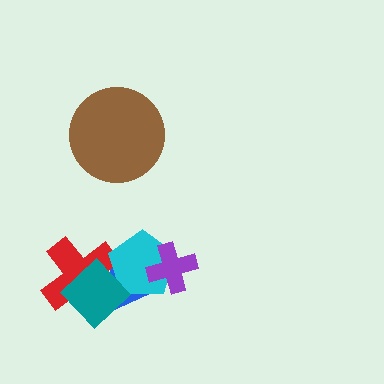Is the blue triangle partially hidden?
Yes, it is partially covered by another shape.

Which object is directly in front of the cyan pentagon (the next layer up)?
The teal diamond is directly in front of the cyan pentagon.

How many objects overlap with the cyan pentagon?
4 objects overlap with the cyan pentagon.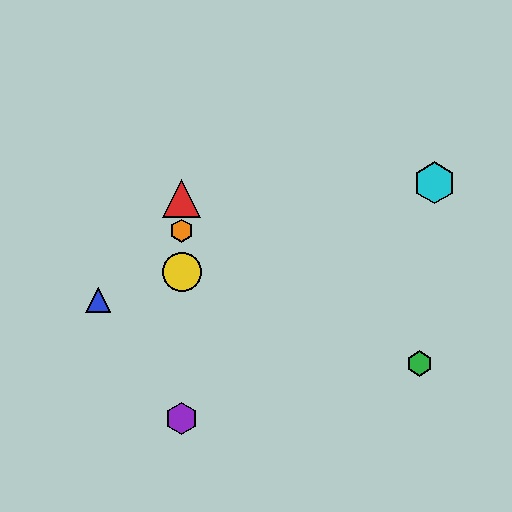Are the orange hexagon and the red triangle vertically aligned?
Yes, both are at x≈182.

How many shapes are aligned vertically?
4 shapes (the red triangle, the yellow circle, the purple hexagon, the orange hexagon) are aligned vertically.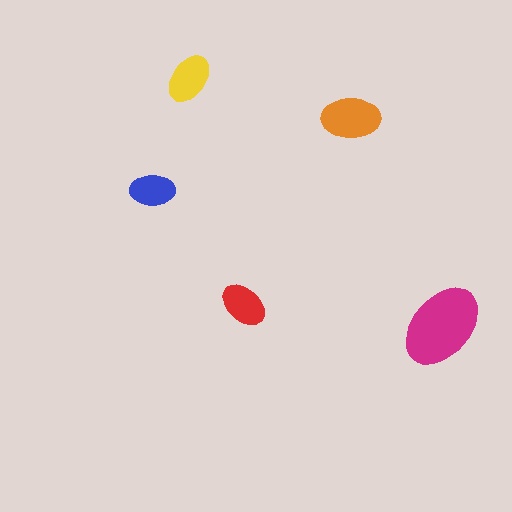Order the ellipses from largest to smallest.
the magenta one, the orange one, the yellow one, the red one, the blue one.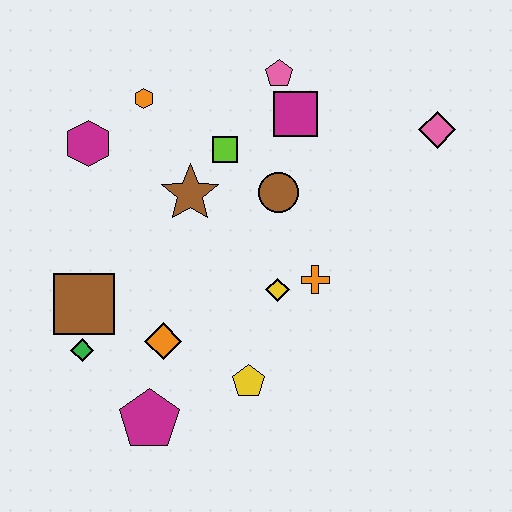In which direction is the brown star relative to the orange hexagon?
The brown star is below the orange hexagon.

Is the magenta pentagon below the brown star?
Yes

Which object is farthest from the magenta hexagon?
The pink diamond is farthest from the magenta hexagon.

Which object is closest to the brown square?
The green diamond is closest to the brown square.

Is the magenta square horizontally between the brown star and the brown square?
No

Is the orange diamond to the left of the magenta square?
Yes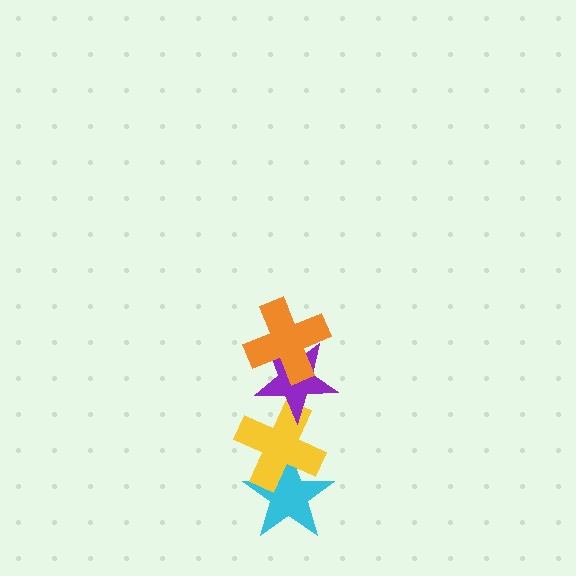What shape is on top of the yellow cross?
The purple star is on top of the yellow cross.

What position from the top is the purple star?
The purple star is 2nd from the top.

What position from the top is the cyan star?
The cyan star is 4th from the top.